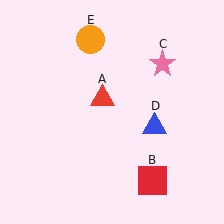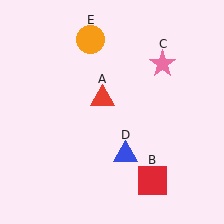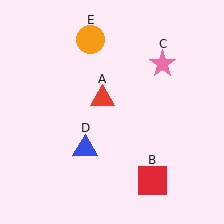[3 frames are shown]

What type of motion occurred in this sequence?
The blue triangle (object D) rotated clockwise around the center of the scene.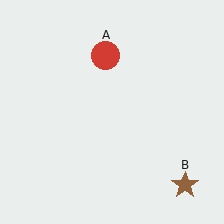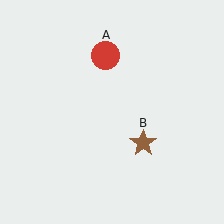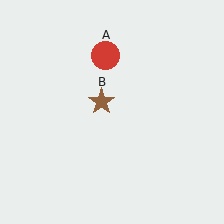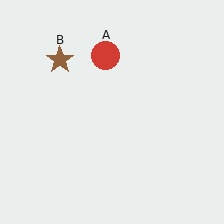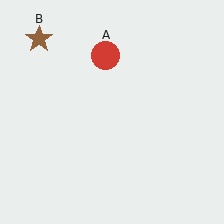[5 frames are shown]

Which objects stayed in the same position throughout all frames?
Red circle (object A) remained stationary.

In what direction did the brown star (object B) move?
The brown star (object B) moved up and to the left.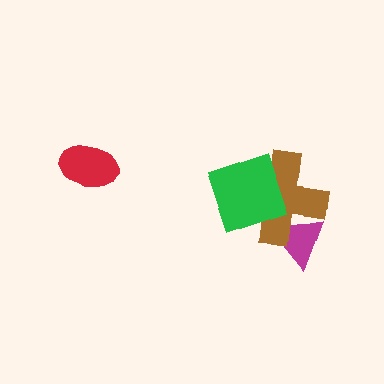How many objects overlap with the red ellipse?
0 objects overlap with the red ellipse.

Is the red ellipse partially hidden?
No, no other shape covers it.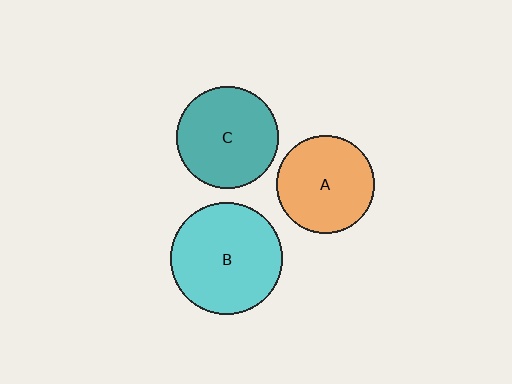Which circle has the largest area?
Circle B (cyan).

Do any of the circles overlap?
No, none of the circles overlap.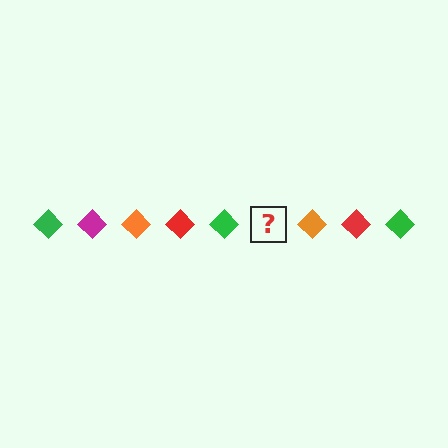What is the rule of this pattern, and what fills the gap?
The rule is that the pattern cycles through green, magenta, orange, red diamonds. The gap should be filled with a magenta diamond.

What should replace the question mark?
The question mark should be replaced with a magenta diamond.